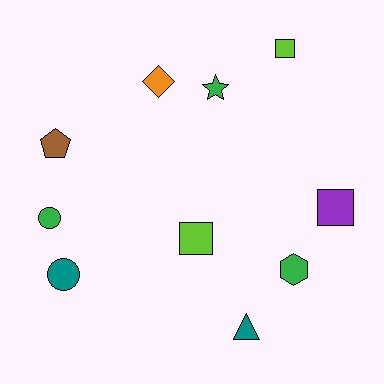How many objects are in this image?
There are 10 objects.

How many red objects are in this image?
There are no red objects.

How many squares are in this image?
There are 3 squares.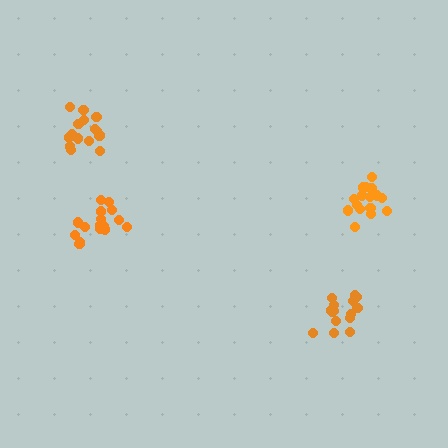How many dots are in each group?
Group 1: 17 dots, Group 2: 15 dots, Group 3: 15 dots, Group 4: 16 dots (63 total).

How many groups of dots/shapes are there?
There are 4 groups.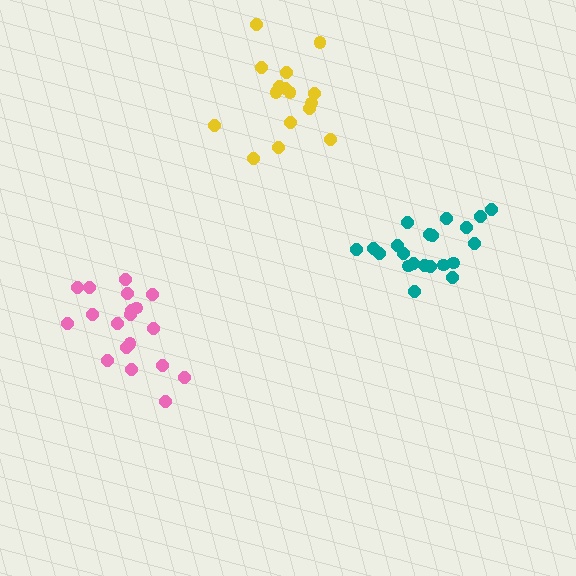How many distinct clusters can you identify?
There are 3 distinct clusters.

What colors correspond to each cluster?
The clusters are colored: yellow, teal, pink.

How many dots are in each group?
Group 1: 16 dots, Group 2: 21 dots, Group 3: 19 dots (56 total).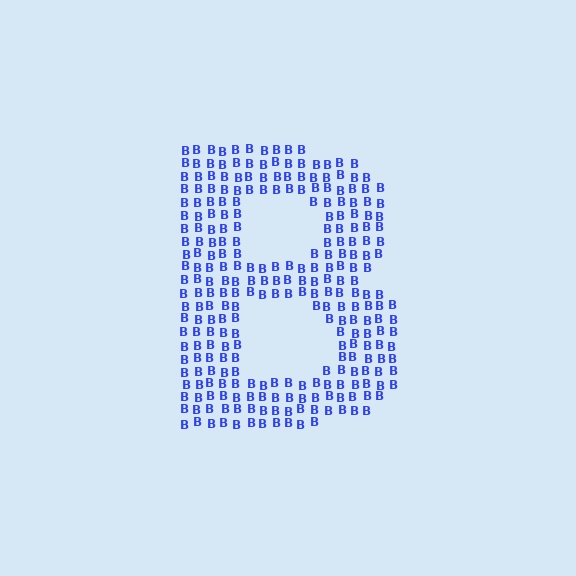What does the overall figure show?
The overall figure shows the letter B.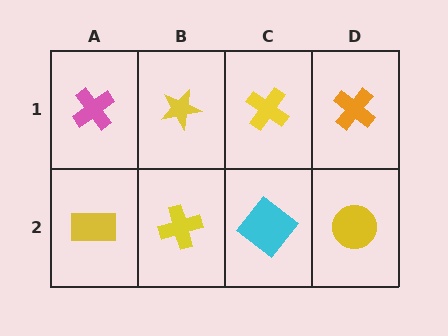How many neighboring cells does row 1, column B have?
3.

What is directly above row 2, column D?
An orange cross.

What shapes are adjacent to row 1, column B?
A yellow cross (row 2, column B), a pink cross (row 1, column A), a yellow cross (row 1, column C).